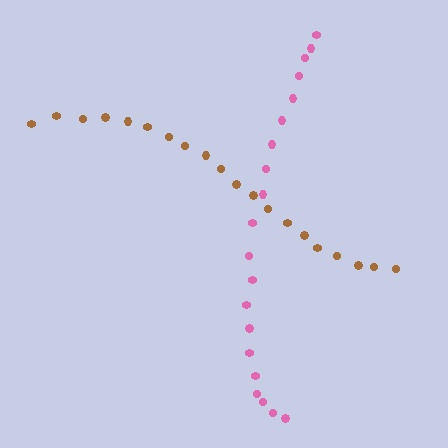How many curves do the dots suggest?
There are 2 distinct paths.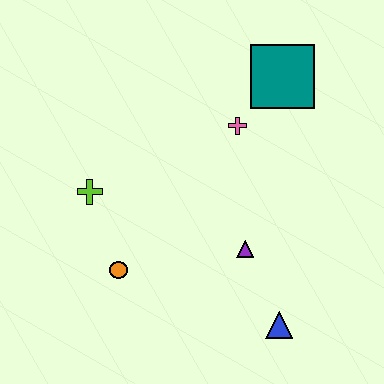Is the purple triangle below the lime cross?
Yes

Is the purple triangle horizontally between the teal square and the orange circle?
Yes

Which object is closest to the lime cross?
The orange circle is closest to the lime cross.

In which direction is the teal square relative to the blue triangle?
The teal square is above the blue triangle.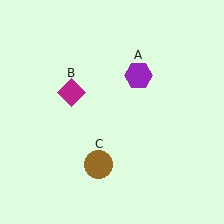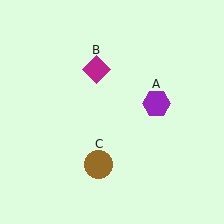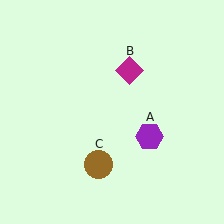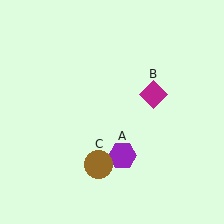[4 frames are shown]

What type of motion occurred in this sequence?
The purple hexagon (object A), magenta diamond (object B) rotated clockwise around the center of the scene.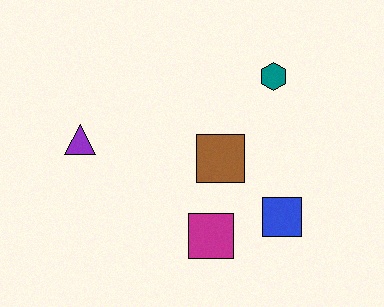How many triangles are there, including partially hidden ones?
There is 1 triangle.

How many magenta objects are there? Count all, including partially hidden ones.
There is 1 magenta object.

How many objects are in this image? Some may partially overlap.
There are 5 objects.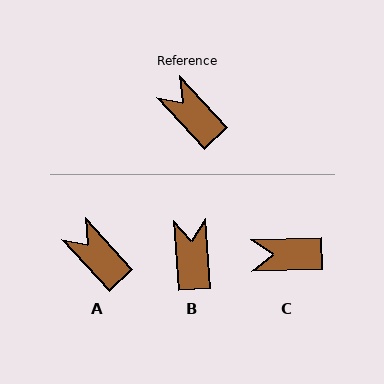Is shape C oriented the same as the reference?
No, it is off by about 50 degrees.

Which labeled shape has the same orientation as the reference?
A.